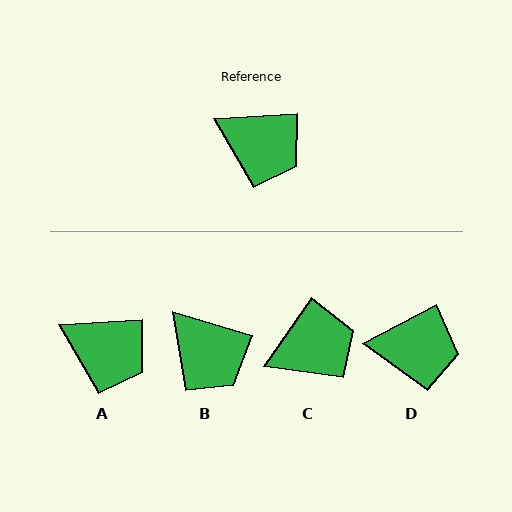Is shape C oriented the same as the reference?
No, it is off by about 52 degrees.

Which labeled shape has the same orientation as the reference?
A.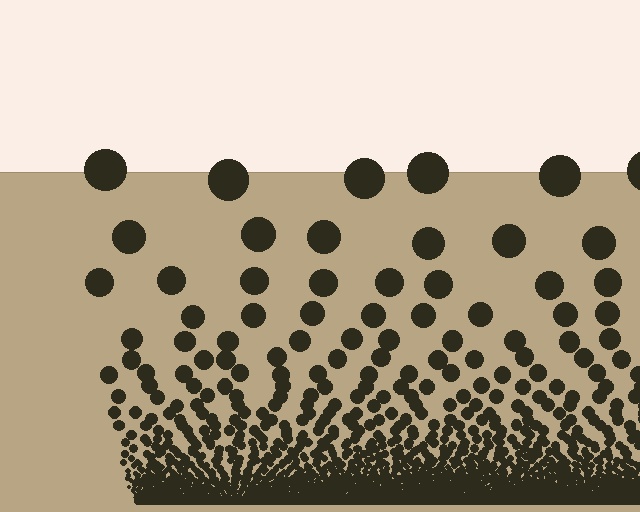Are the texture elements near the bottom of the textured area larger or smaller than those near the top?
Smaller. The gradient is inverted — elements near the bottom are smaller and denser.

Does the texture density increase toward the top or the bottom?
Density increases toward the bottom.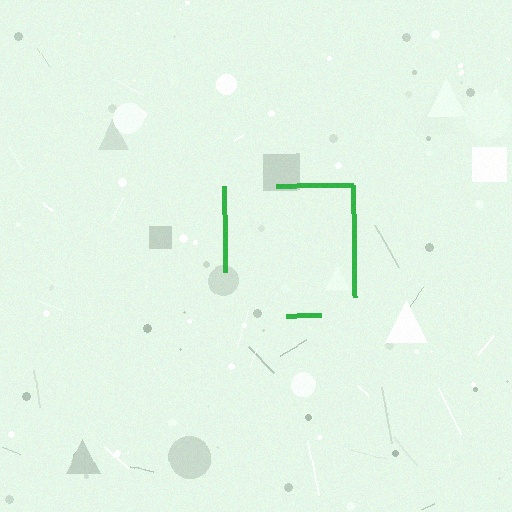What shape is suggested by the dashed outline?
The dashed outline suggests a square.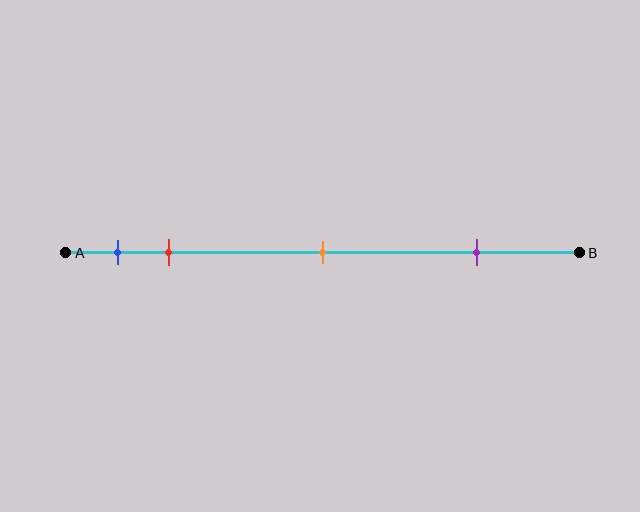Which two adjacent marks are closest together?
The blue and red marks are the closest adjacent pair.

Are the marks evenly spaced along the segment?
No, the marks are not evenly spaced.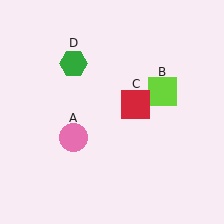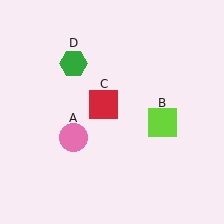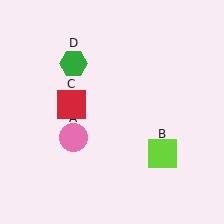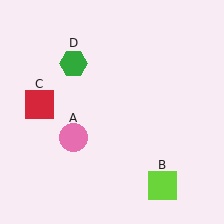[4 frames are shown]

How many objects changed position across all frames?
2 objects changed position: lime square (object B), red square (object C).